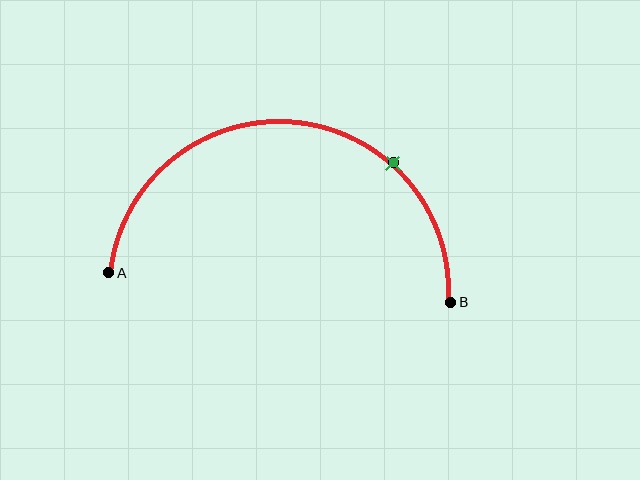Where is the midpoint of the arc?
The arc midpoint is the point on the curve farthest from the straight line joining A and B. It sits above that line.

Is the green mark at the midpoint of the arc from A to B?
No. The green mark lies on the arc but is closer to endpoint B. The arc midpoint would be at the point on the curve equidistant along the arc from both A and B.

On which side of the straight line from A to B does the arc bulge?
The arc bulges above the straight line connecting A and B.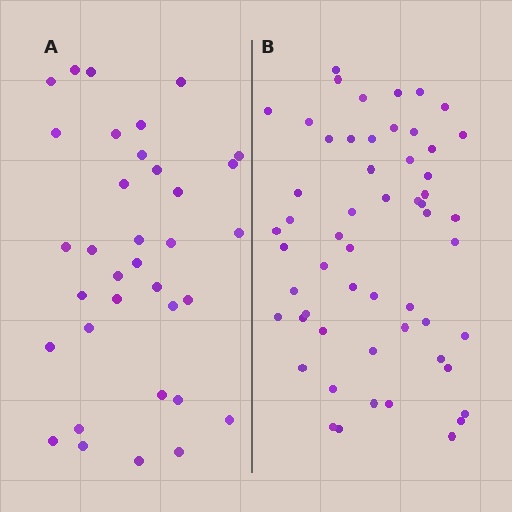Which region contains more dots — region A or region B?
Region B (the right region) has more dots.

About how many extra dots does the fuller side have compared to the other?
Region B has approximately 20 more dots than region A.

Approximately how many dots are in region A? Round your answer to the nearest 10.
About 40 dots. (The exact count is 35, which rounds to 40.)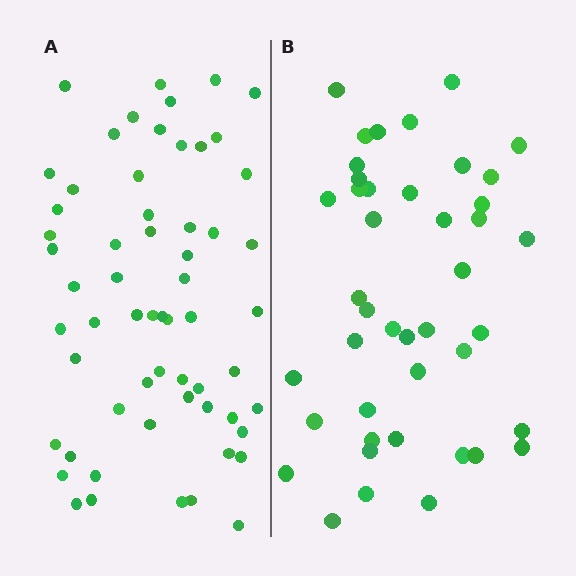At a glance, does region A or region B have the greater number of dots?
Region A (the left region) has more dots.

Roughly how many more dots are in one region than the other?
Region A has approximately 15 more dots than region B.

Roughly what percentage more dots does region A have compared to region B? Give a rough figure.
About 40% more.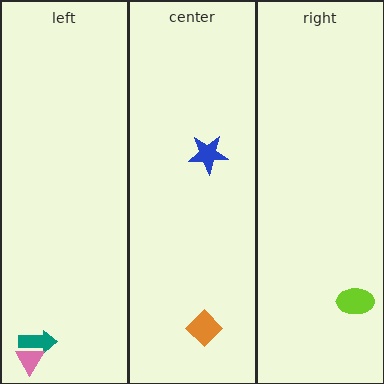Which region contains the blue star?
The center region.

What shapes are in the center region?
The blue star, the orange diamond.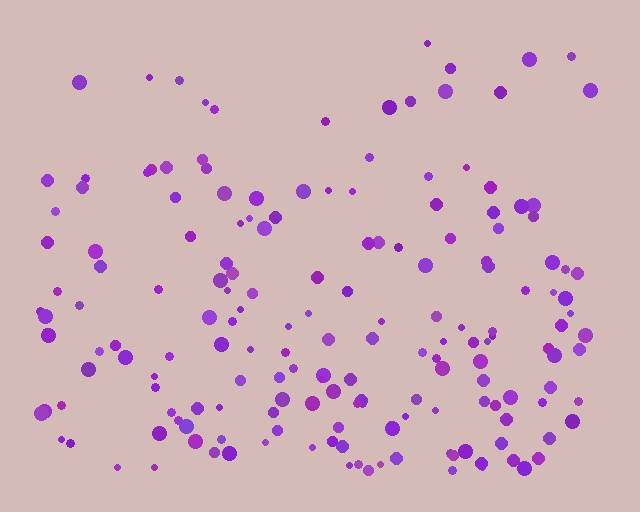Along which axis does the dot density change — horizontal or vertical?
Vertical.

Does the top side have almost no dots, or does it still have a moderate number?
Still a moderate number, just noticeably fewer than the bottom.